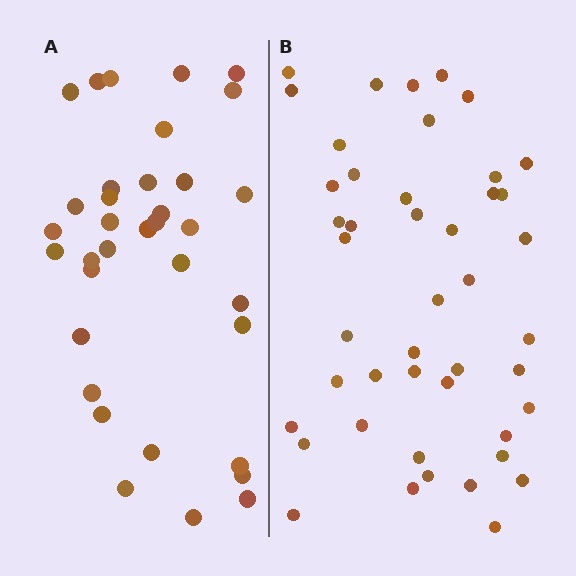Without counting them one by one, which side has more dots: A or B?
Region B (the right region) has more dots.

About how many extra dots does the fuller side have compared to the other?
Region B has roughly 10 or so more dots than region A.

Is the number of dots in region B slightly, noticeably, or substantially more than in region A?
Region B has noticeably more, but not dramatically so. The ratio is roughly 1.3 to 1.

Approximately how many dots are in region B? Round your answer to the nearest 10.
About 40 dots. (The exact count is 45, which rounds to 40.)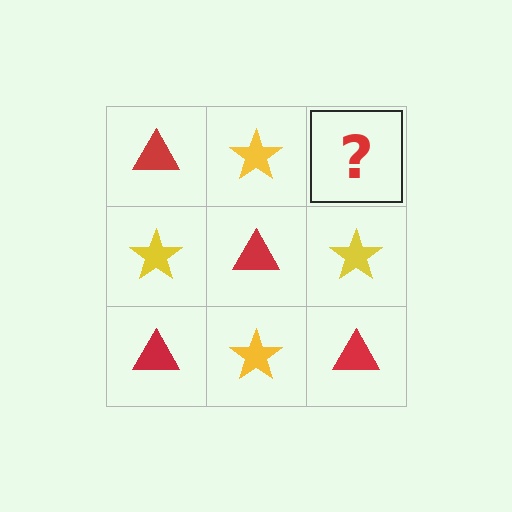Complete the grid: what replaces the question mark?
The question mark should be replaced with a red triangle.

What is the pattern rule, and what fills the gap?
The rule is that it alternates red triangle and yellow star in a checkerboard pattern. The gap should be filled with a red triangle.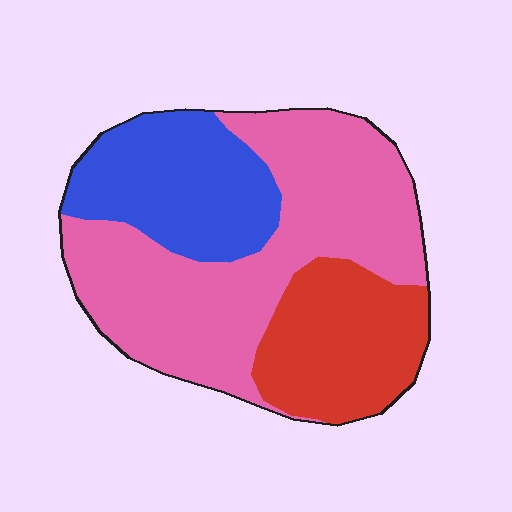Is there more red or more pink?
Pink.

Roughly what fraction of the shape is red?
Red covers around 25% of the shape.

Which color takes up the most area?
Pink, at roughly 50%.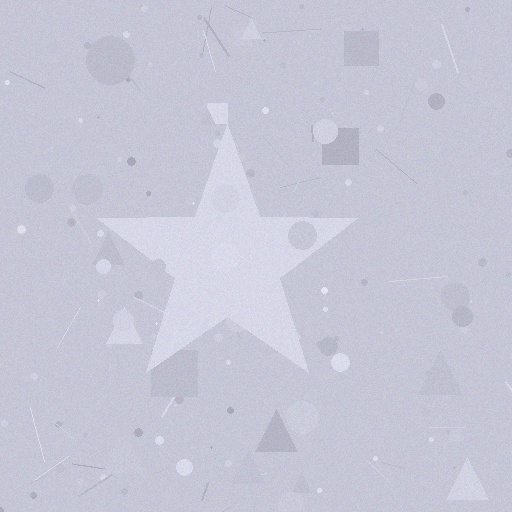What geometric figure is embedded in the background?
A star is embedded in the background.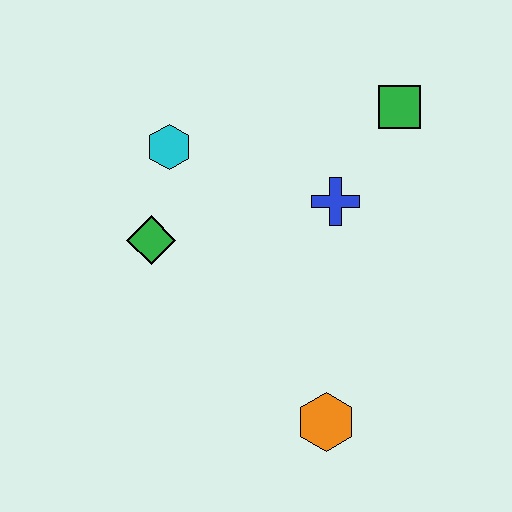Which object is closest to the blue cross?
The green square is closest to the blue cross.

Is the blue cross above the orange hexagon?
Yes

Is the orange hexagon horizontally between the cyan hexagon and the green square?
Yes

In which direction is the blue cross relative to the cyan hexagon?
The blue cross is to the right of the cyan hexagon.